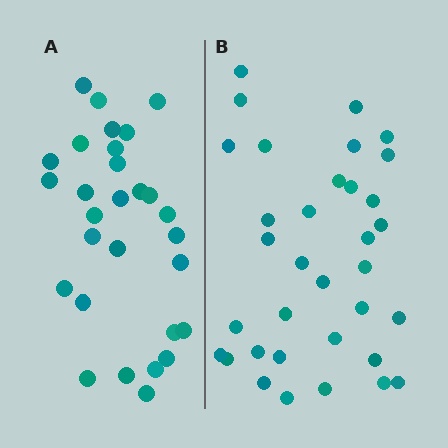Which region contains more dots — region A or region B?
Region B (the right region) has more dots.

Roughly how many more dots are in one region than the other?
Region B has about 5 more dots than region A.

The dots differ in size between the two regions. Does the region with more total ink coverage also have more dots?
No. Region A has more total ink coverage because its dots are larger, but region B actually contains more individual dots. Total area can be misleading — the number of items is what matters here.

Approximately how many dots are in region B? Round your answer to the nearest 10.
About 30 dots. (The exact count is 34, which rounds to 30.)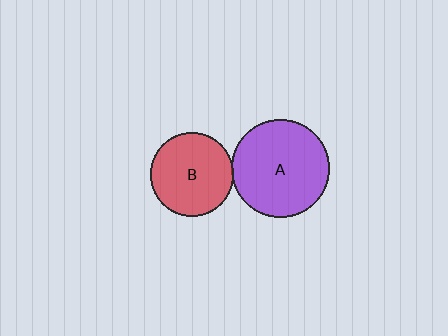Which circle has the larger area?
Circle A (purple).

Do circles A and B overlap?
Yes.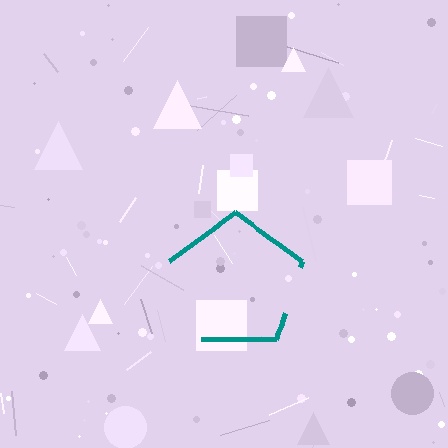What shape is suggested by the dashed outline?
The dashed outline suggests a pentagon.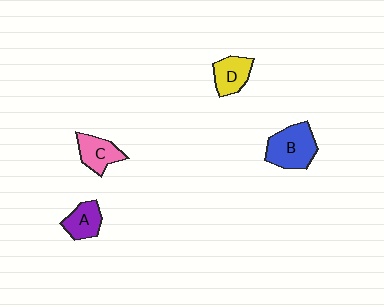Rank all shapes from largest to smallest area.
From largest to smallest: B (blue), C (pink), D (yellow), A (purple).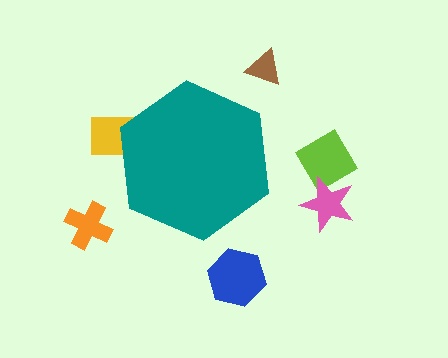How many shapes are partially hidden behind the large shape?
1 shape is partially hidden.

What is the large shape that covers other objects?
A teal hexagon.